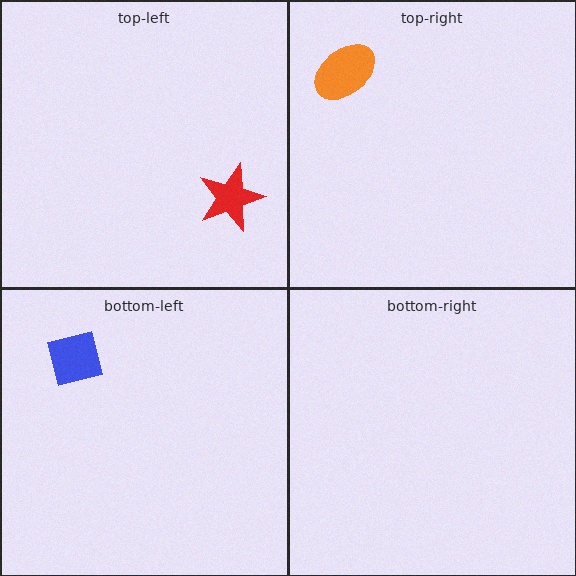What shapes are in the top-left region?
The red star.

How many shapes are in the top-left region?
1.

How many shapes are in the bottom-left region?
1.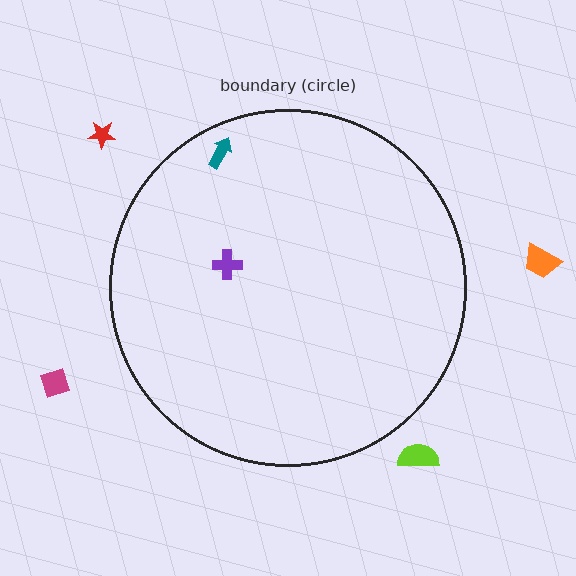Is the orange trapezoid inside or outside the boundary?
Outside.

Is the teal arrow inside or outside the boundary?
Inside.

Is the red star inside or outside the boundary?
Outside.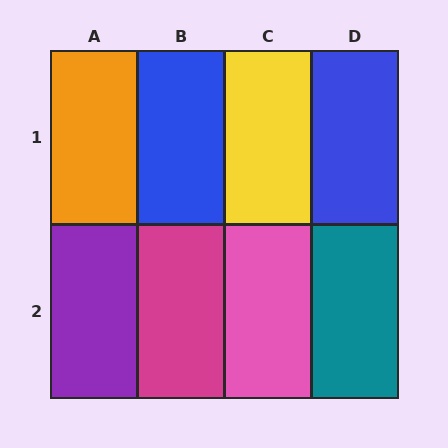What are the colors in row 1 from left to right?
Orange, blue, yellow, blue.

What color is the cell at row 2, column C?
Pink.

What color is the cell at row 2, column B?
Magenta.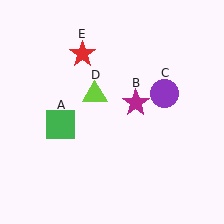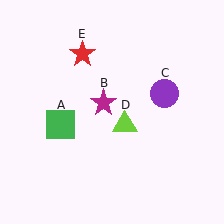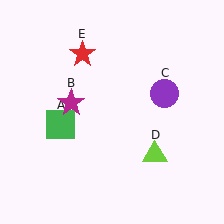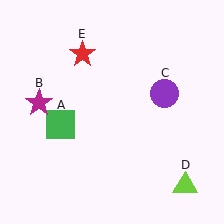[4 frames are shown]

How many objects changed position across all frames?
2 objects changed position: magenta star (object B), lime triangle (object D).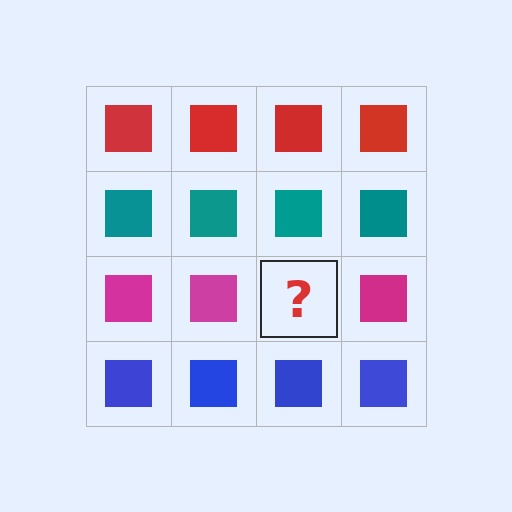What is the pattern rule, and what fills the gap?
The rule is that each row has a consistent color. The gap should be filled with a magenta square.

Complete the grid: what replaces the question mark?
The question mark should be replaced with a magenta square.